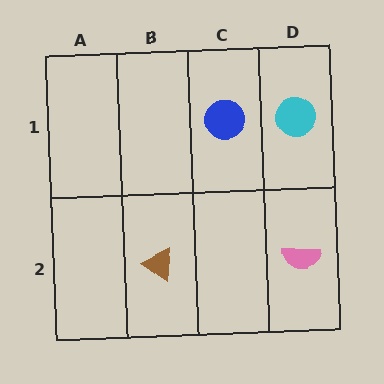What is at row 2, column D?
A pink semicircle.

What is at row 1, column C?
A blue circle.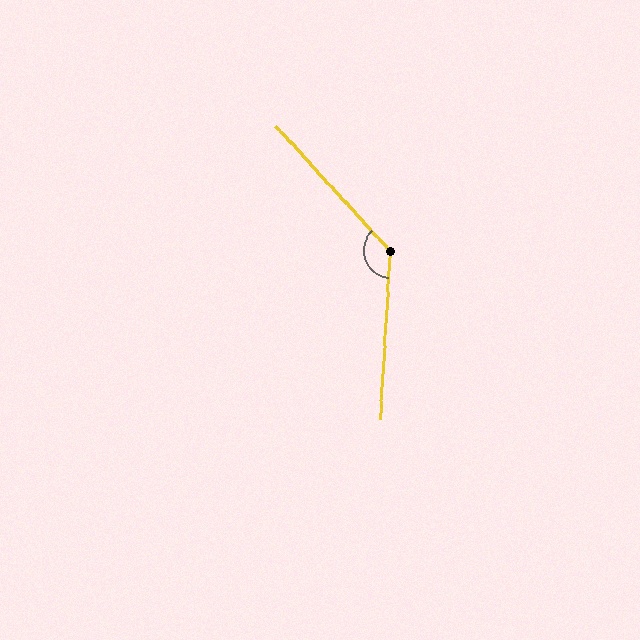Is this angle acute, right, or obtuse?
It is obtuse.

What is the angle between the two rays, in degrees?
Approximately 134 degrees.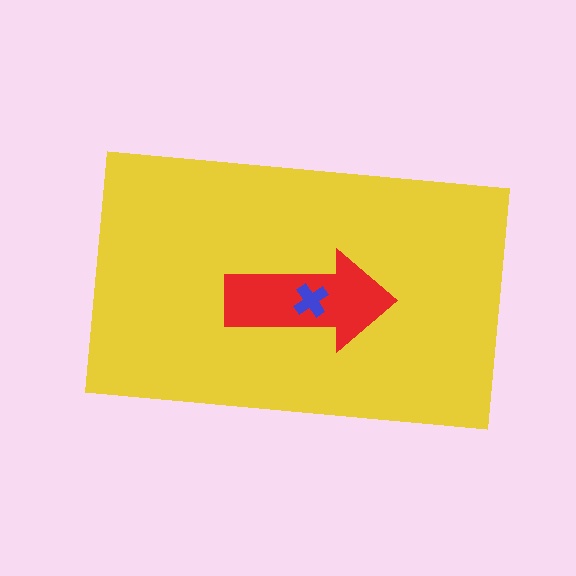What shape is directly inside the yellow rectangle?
The red arrow.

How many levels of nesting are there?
3.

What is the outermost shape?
The yellow rectangle.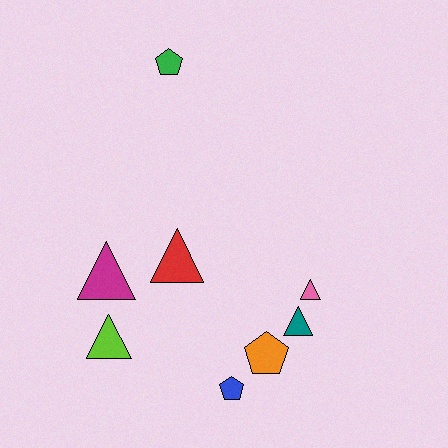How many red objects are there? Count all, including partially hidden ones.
There is 1 red object.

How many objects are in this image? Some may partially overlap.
There are 8 objects.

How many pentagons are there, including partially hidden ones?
There are 3 pentagons.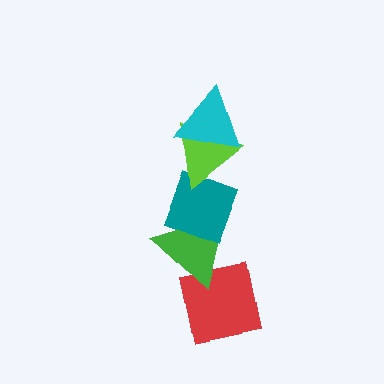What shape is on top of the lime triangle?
The cyan triangle is on top of the lime triangle.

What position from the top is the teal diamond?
The teal diamond is 3rd from the top.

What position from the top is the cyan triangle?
The cyan triangle is 1st from the top.